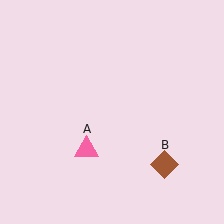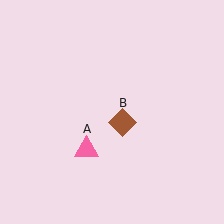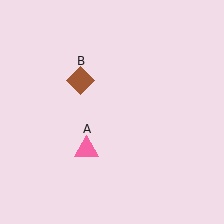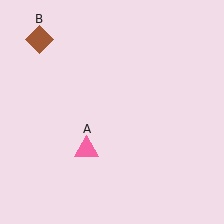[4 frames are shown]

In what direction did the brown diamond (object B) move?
The brown diamond (object B) moved up and to the left.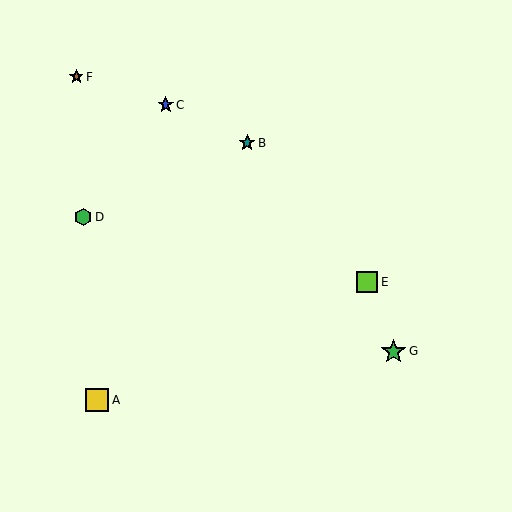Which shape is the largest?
The green star (labeled G) is the largest.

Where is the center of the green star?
The center of the green star is at (393, 351).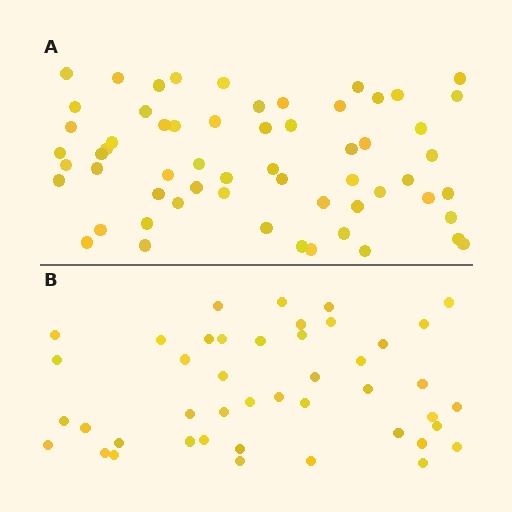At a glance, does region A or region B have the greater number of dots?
Region A (the top region) has more dots.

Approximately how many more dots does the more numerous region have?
Region A has approximately 15 more dots than region B.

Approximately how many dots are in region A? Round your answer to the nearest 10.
About 60 dots.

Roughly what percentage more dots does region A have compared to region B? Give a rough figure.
About 35% more.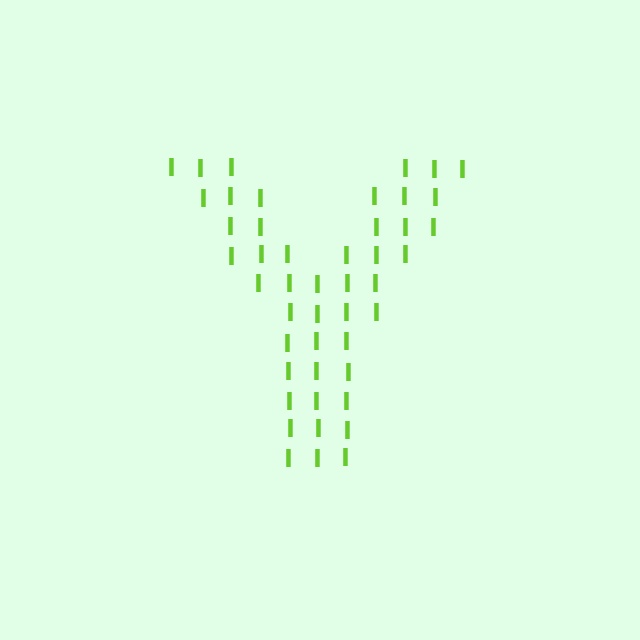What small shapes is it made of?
It is made of small letter I's.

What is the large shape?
The large shape is the letter Y.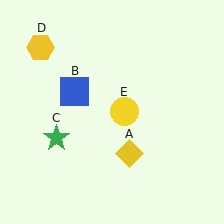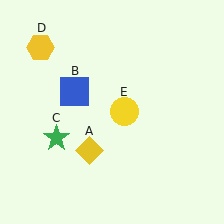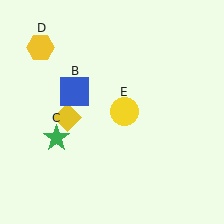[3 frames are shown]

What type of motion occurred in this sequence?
The yellow diamond (object A) rotated clockwise around the center of the scene.